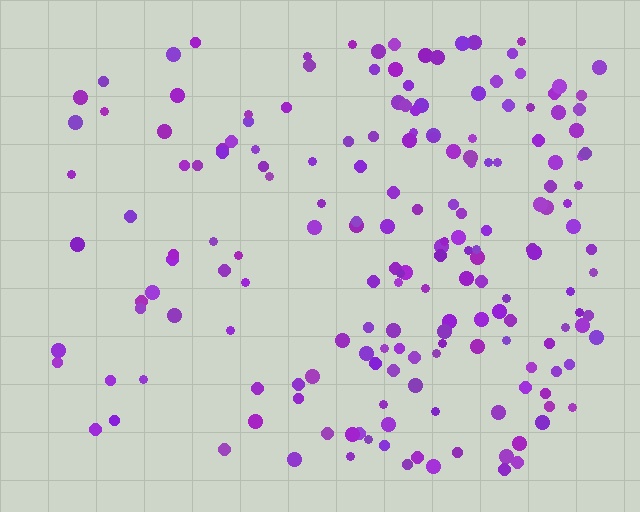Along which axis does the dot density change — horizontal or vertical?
Horizontal.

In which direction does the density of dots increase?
From left to right, with the right side densest.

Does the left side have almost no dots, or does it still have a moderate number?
Still a moderate number, just noticeably fewer than the right.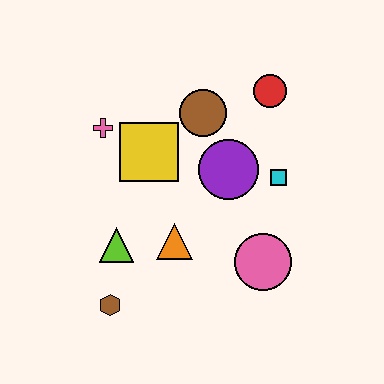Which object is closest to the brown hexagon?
The lime triangle is closest to the brown hexagon.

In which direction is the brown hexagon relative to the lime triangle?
The brown hexagon is below the lime triangle.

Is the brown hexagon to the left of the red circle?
Yes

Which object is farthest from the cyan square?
The brown hexagon is farthest from the cyan square.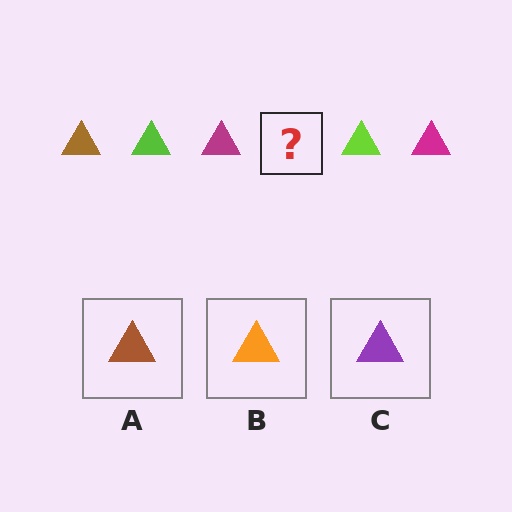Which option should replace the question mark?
Option A.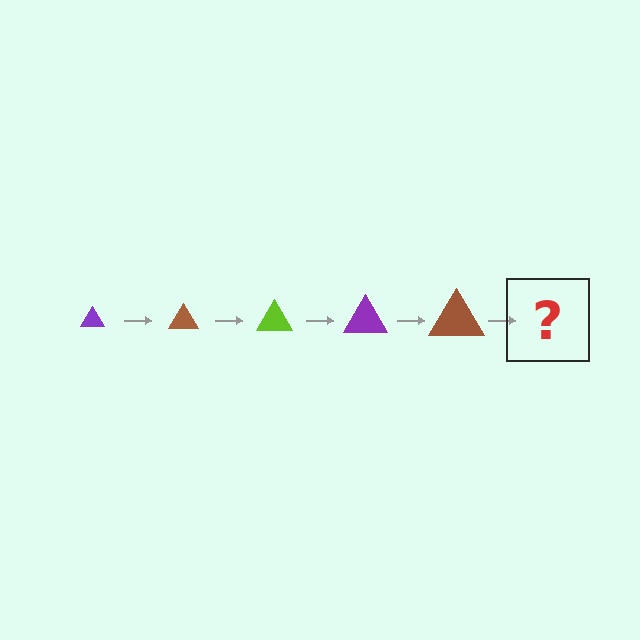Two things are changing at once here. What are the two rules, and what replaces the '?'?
The two rules are that the triangle grows larger each step and the color cycles through purple, brown, and lime. The '?' should be a lime triangle, larger than the previous one.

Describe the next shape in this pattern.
It should be a lime triangle, larger than the previous one.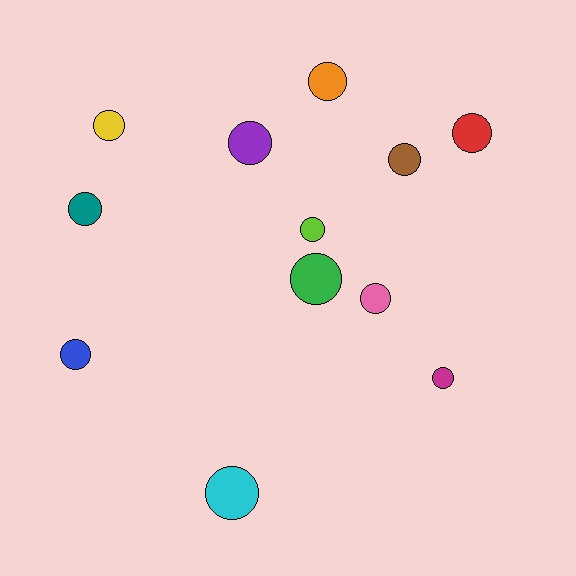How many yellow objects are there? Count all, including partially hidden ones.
There is 1 yellow object.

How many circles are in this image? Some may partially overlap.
There are 12 circles.